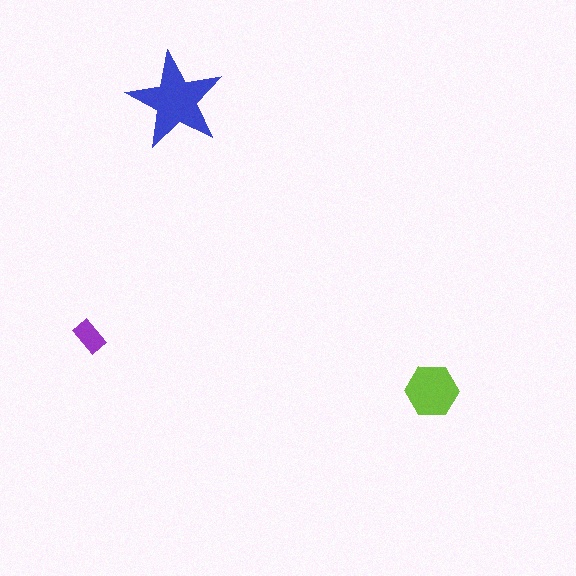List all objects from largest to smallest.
The blue star, the lime hexagon, the purple rectangle.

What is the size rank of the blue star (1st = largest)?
1st.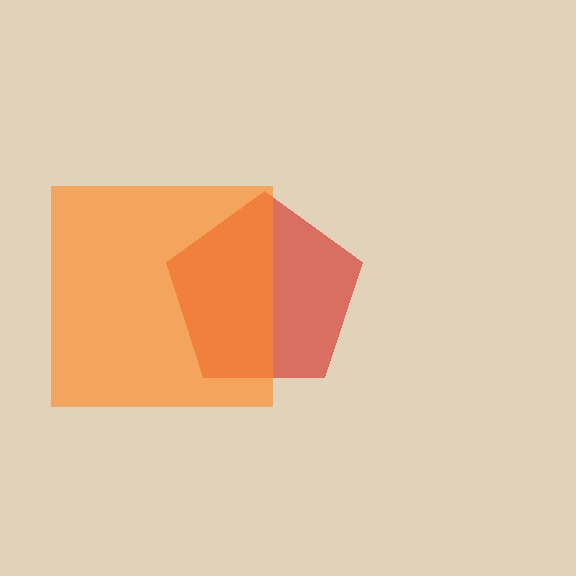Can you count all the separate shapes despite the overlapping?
Yes, there are 2 separate shapes.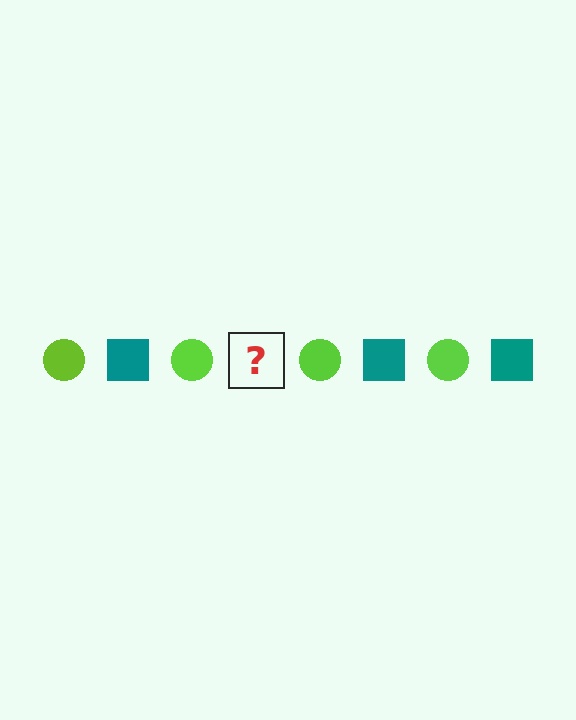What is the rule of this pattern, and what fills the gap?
The rule is that the pattern alternates between lime circle and teal square. The gap should be filled with a teal square.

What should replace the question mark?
The question mark should be replaced with a teal square.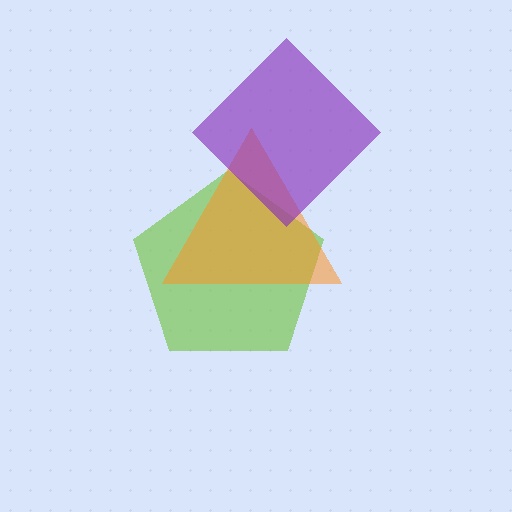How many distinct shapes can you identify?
There are 3 distinct shapes: a lime pentagon, an orange triangle, a purple diamond.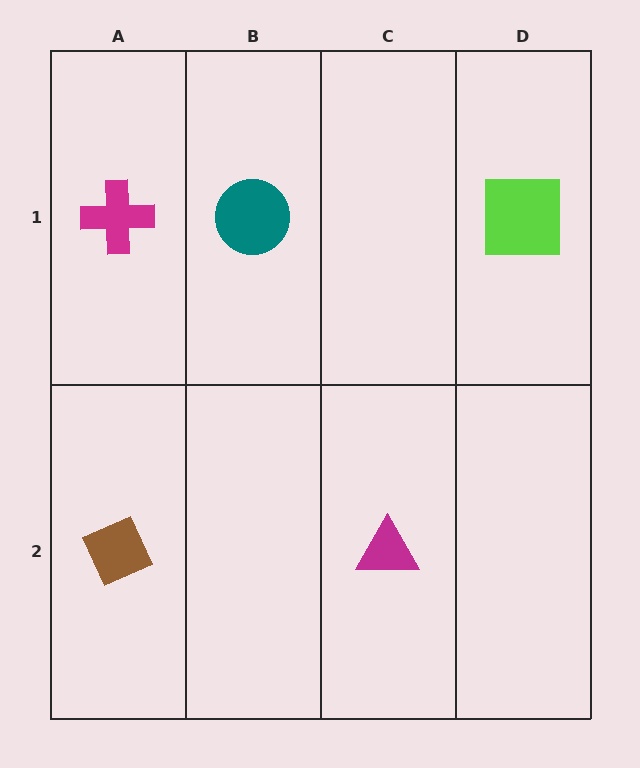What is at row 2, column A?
A brown diamond.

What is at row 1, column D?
A lime square.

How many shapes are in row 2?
2 shapes.